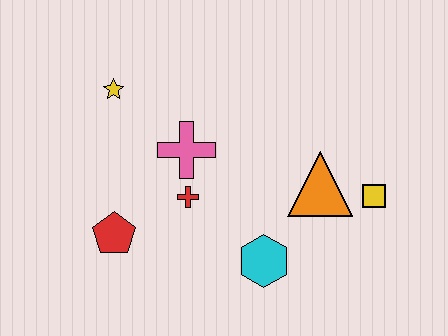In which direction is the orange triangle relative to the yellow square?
The orange triangle is to the left of the yellow square.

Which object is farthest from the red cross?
The yellow square is farthest from the red cross.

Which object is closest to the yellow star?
The pink cross is closest to the yellow star.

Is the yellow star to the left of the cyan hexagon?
Yes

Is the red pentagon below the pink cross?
Yes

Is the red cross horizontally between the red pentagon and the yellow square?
Yes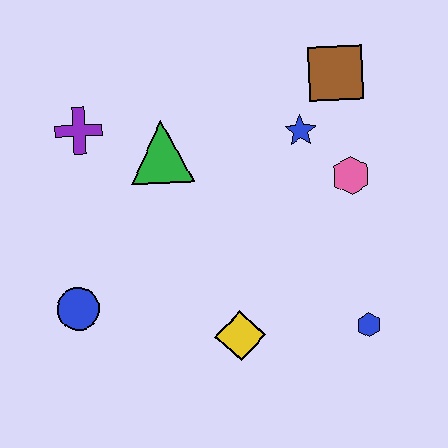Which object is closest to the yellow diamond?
The blue hexagon is closest to the yellow diamond.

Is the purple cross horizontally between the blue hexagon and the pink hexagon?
No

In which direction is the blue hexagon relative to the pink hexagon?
The blue hexagon is below the pink hexagon.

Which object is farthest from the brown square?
The blue circle is farthest from the brown square.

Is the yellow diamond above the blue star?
No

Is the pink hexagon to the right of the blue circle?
Yes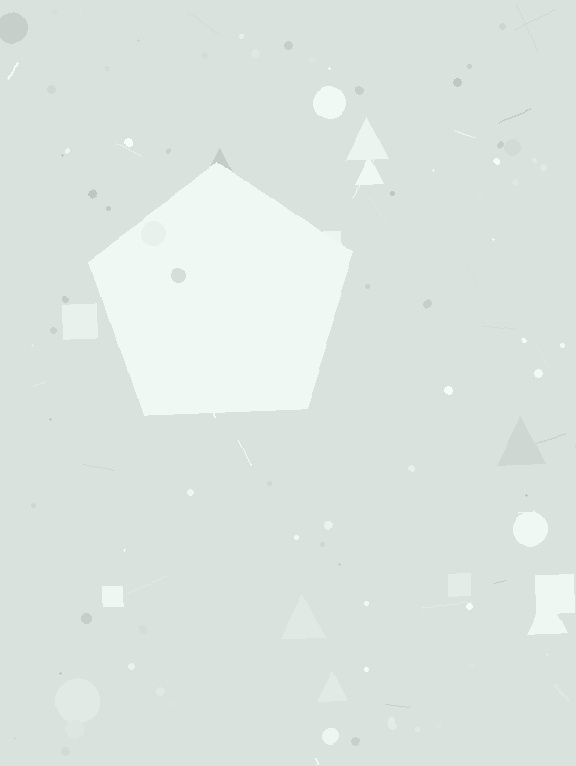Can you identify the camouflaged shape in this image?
The camouflaged shape is a pentagon.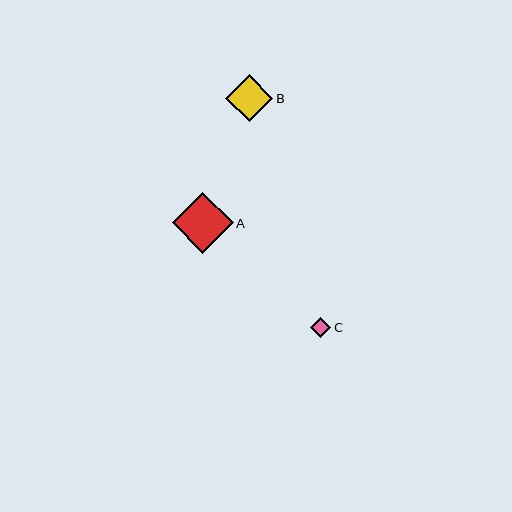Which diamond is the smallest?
Diamond C is the smallest with a size of approximately 20 pixels.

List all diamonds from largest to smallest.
From largest to smallest: A, B, C.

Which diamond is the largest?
Diamond A is the largest with a size of approximately 61 pixels.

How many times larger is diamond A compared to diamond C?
Diamond A is approximately 3.0 times the size of diamond C.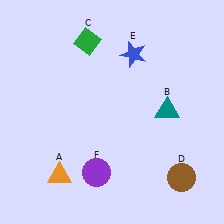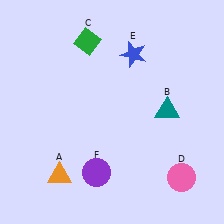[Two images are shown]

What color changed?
The circle (D) changed from brown in Image 1 to pink in Image 2.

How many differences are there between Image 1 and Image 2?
There is 1 difference between the two images.